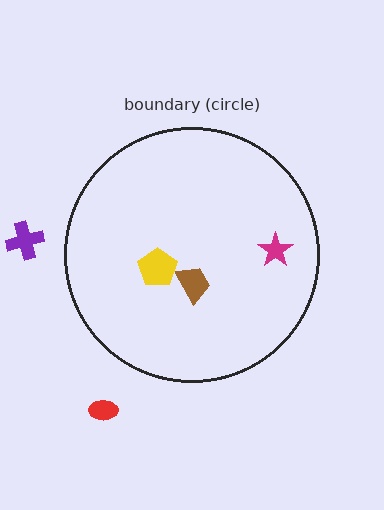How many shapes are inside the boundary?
3 inside, 2 outside.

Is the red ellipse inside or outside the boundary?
Outside.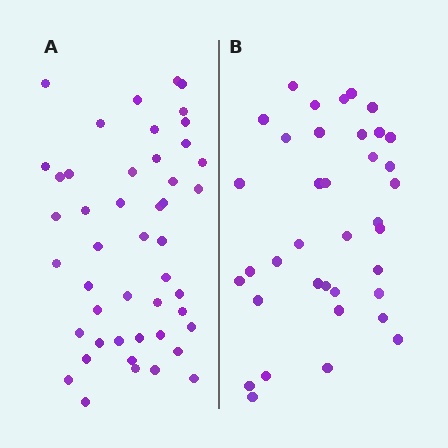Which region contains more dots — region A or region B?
Region A (the left region) has more dots.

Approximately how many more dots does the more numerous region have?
Region A has roughly 10 or so more dots than region B.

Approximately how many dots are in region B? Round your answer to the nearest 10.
About 40 dots. (The exact count is 37, which rounds to 40.)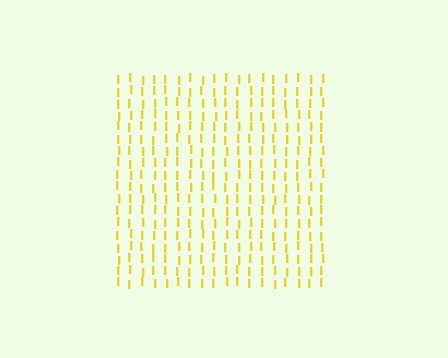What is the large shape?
The large shape is a square.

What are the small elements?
The small elements are letter I's.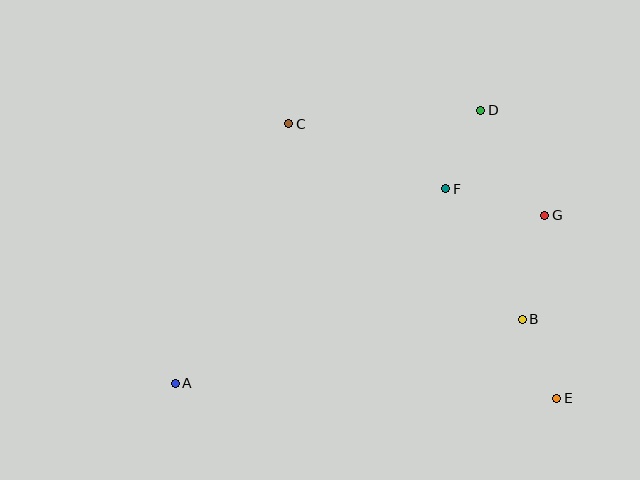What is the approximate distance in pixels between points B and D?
The distance between B and D is approximately 213 pixels.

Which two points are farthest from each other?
Points A and D are farthest from each other.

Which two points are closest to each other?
Points D and F are closest to each other.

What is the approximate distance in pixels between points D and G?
The distance between D and G is approximately 123 pixels.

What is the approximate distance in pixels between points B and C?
The distance between B and C is approximately 304 pixels.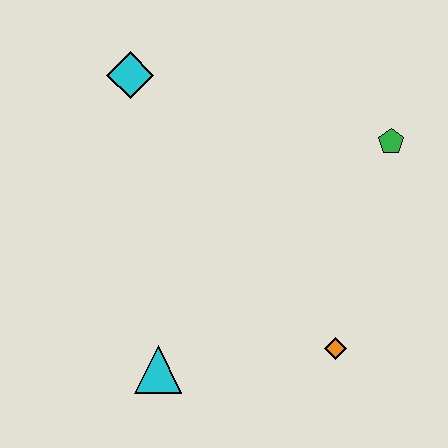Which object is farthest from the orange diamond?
The cyan diamond is farthest from the orange diamond.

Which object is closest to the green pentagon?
The orange diamond is closest to the green pentagon.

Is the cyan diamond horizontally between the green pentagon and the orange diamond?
No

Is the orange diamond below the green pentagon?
Yes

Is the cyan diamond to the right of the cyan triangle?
No